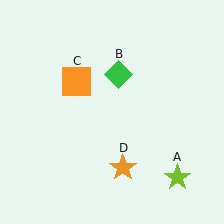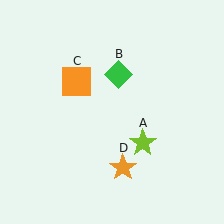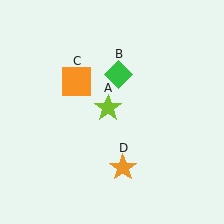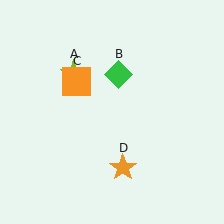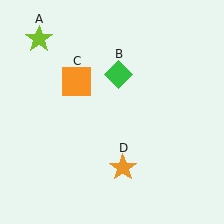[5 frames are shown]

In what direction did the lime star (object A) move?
The lime star (object A) moved up and to the left.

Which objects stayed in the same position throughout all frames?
Green diamond (object B) and orange square (object C) and orange star (object D) remained stationary.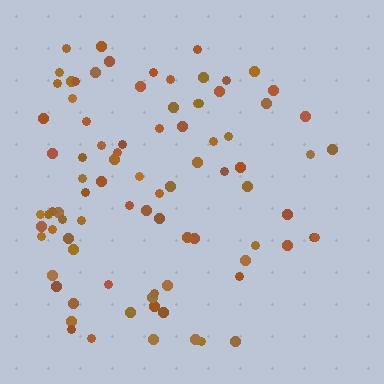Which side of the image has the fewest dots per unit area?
The right.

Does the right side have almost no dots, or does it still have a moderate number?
Still a moderate number, just noticeably fewer than the left.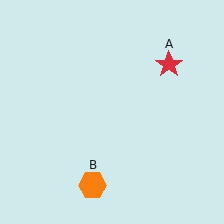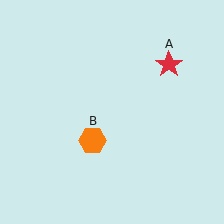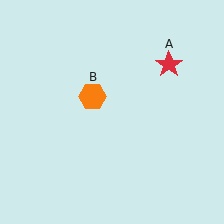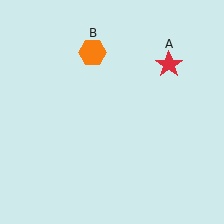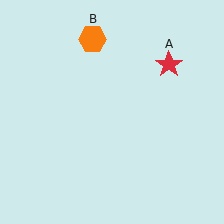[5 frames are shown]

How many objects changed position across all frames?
1 object changed position: orange hexagon (object B).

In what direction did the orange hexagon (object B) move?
The orange hexagon (object B) moved up.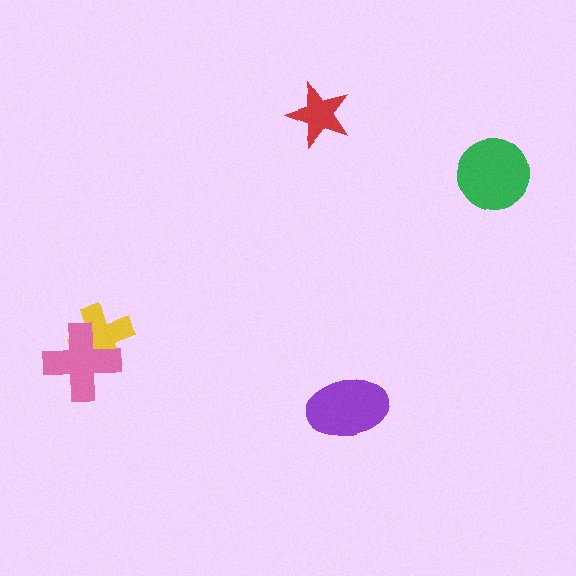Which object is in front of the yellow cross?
The pink cross is in front of the yellow cross.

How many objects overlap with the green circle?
0 objects overlap with the green circle.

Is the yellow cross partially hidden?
Yes, it is partially covered by another shape.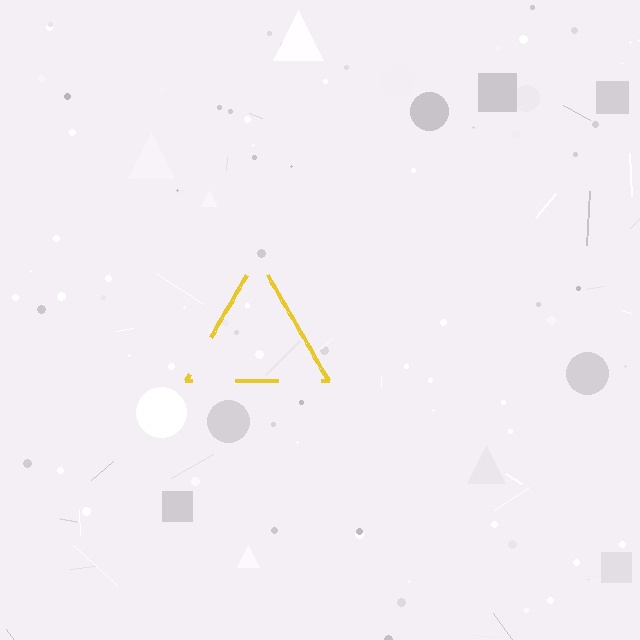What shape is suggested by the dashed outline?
The dashed outline suggests a triangle.